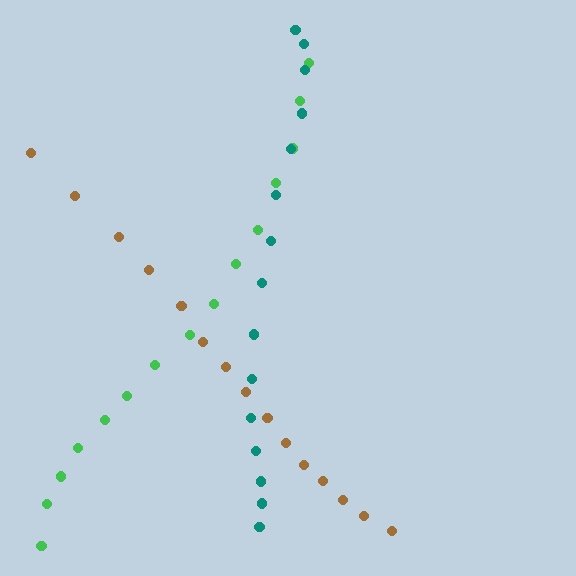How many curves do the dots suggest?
There are 3 distinct paths.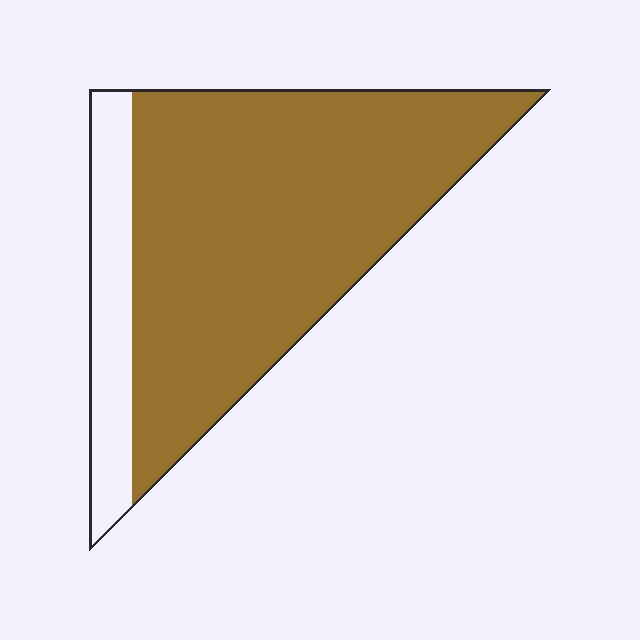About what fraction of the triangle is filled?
About five sixths (5/6).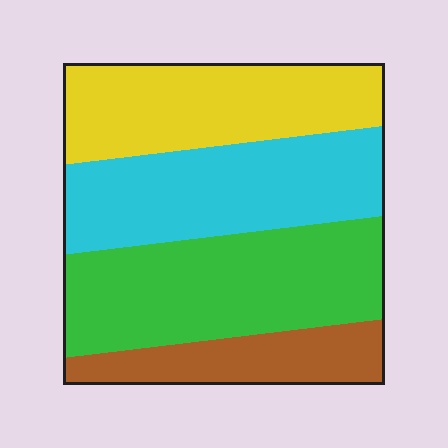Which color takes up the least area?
Brown, at roughly 15%.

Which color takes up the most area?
Green, at roughly 30%.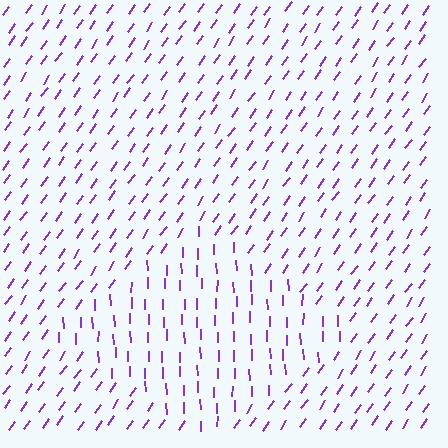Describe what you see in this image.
The image is filled with small purple line segments. A diamond region in the image has lines oriented differently from the surrounding lines, creating a visible texture boundary.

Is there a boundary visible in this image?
Yes, there is a texture boundary formed by a change in line orientation.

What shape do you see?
I see a diamond.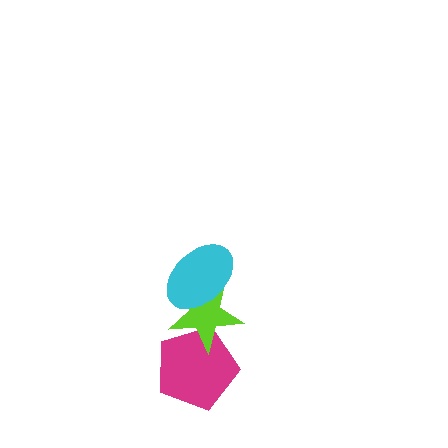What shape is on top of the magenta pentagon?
The lime star is on top of the magenta pentagon.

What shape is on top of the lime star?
The cyan ellipse is on top of the lime star.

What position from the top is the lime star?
The lime star is 2nd from the top.